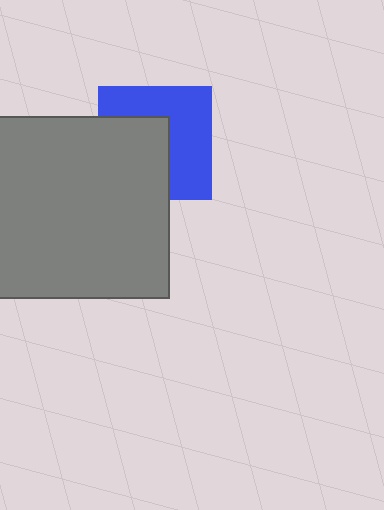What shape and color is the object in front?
The object in front is a gray square.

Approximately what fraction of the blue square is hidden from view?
Roughly 47% of the blue square is hidden behind the gray square.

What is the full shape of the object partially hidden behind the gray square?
The partially hidden object is a blue square.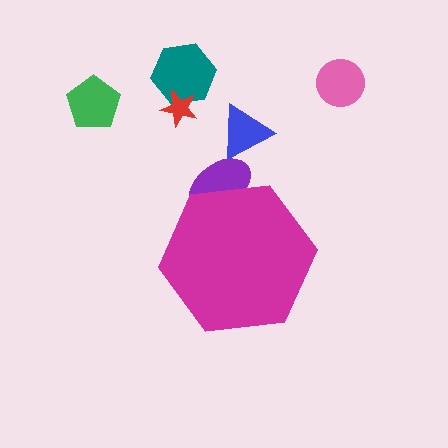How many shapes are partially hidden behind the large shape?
1 shape is partially hidden.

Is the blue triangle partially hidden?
No, the blue triangle is fully visible.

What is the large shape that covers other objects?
A magenta hexagon.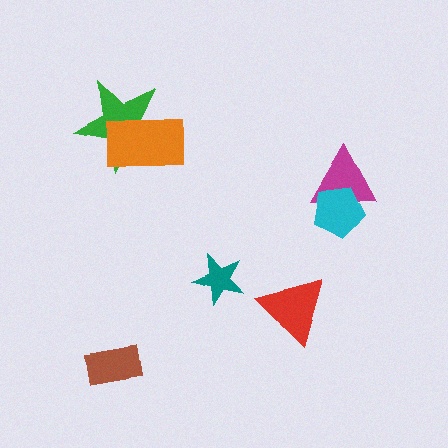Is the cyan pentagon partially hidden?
No, no other shape covers it.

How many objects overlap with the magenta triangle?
1 object overlaps with the magenta triangle.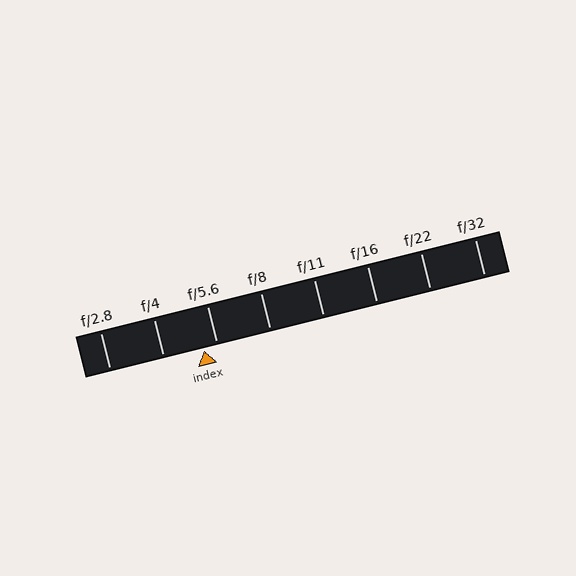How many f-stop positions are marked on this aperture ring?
There are 8 f-stop positions marked.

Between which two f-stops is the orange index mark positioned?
The index mark is between f/4 and f/5.6.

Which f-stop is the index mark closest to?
The index mark is closest to f/5.6.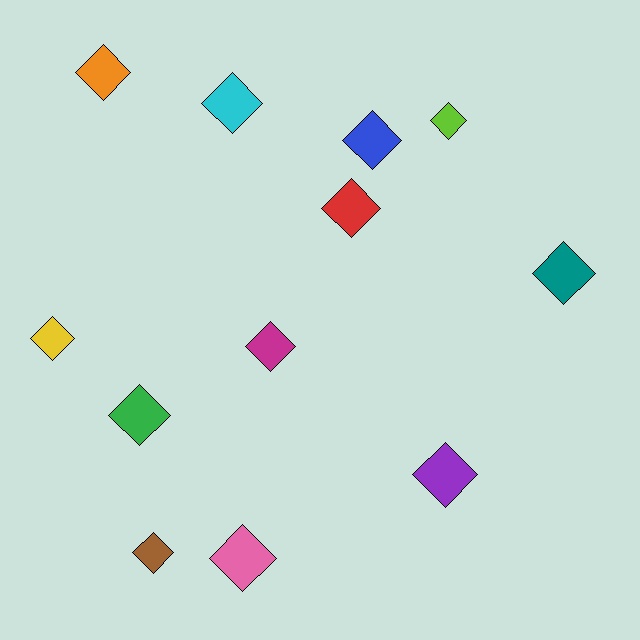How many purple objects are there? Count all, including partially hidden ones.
There is 1 purple object.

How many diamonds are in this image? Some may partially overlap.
There are 12 diamonds.